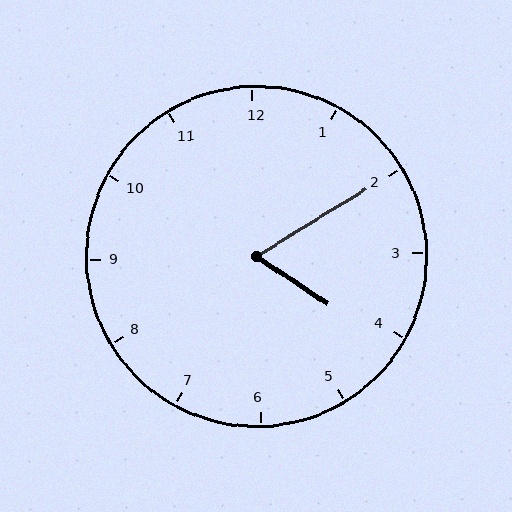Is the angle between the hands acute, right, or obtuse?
It is acute.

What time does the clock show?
4:10.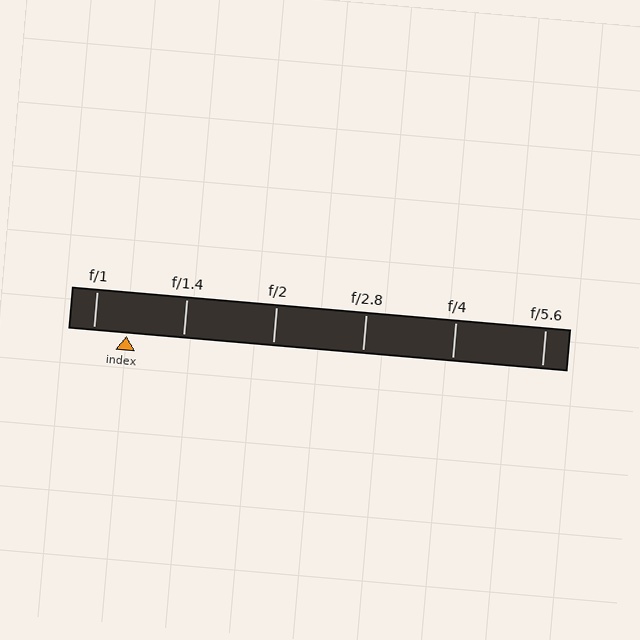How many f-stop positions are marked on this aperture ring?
There are 6 f-stop positions marked.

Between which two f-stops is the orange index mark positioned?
The index mark is between f/1 and f/1.4.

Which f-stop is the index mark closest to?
The index mark is closest to f/1.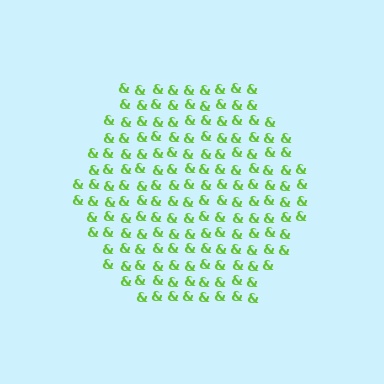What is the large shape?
The large shape is a hexagon.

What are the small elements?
The small elements are ampersands.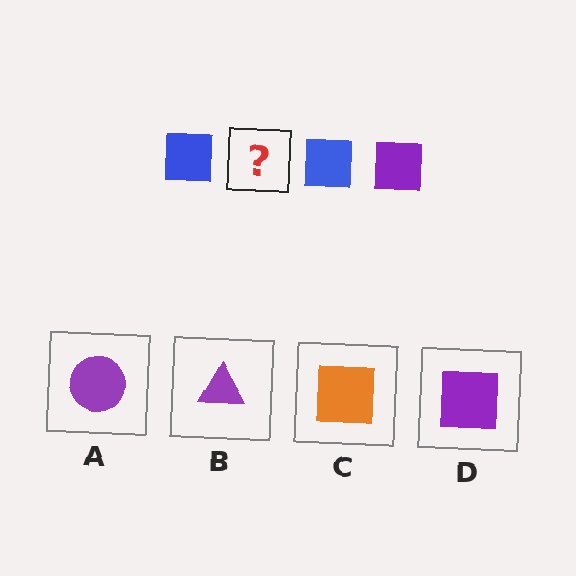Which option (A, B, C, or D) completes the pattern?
D.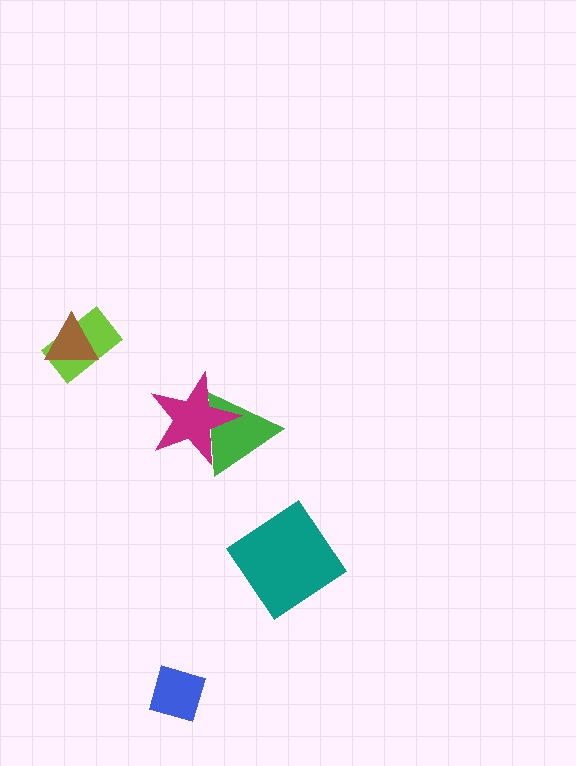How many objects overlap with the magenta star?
1 object overlaps with the magenta star.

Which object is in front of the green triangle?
The magenta star is in front of the green triangle.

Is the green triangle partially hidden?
Yes, it is partially covered by another shape.